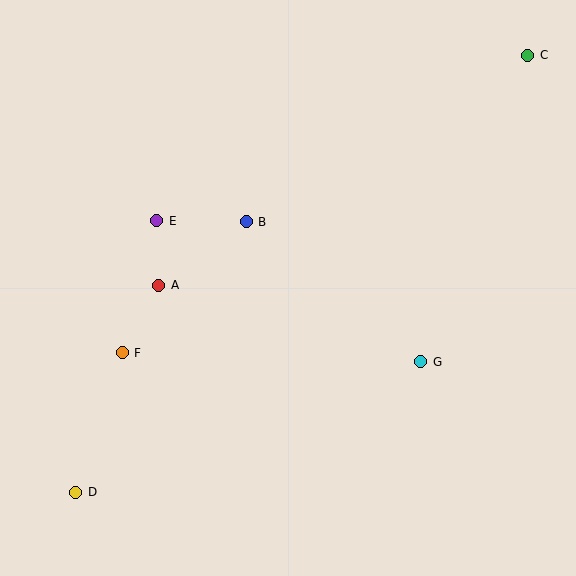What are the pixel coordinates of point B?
Point B is at (246, 222).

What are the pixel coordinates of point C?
Point C is at (528, 55).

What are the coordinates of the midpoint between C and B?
The midpoint between C and B is at (387, 138).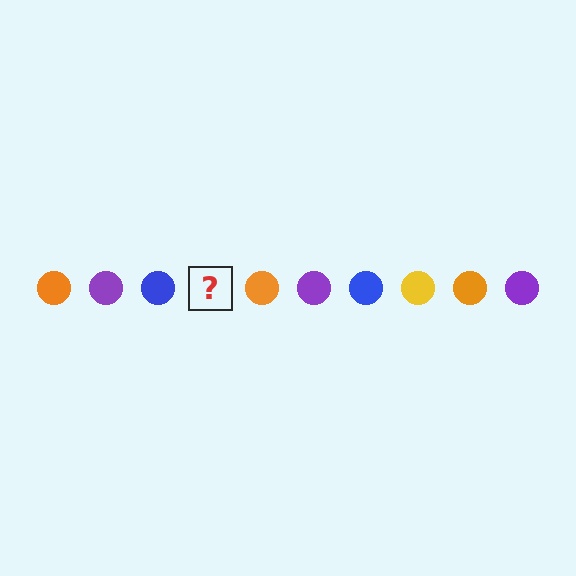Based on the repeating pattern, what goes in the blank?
The blank should be a yellow circle.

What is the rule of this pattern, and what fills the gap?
The rule is that the pattern cycles through orange, purple, blue, yellow circles. The gap should be filled with a yellow circle.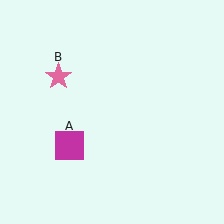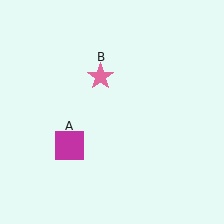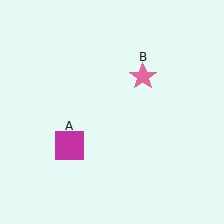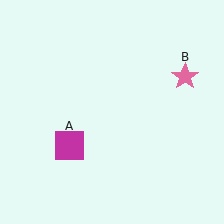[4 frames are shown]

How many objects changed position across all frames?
1 object changed position: pink star (object B).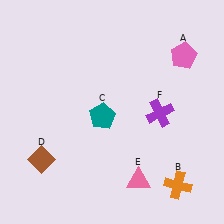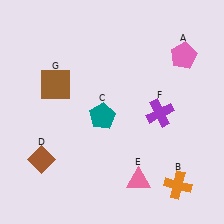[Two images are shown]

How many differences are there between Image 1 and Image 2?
There is 1 difference between the two images.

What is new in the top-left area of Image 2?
A brown square (G) was added in the top-left area of Image 2.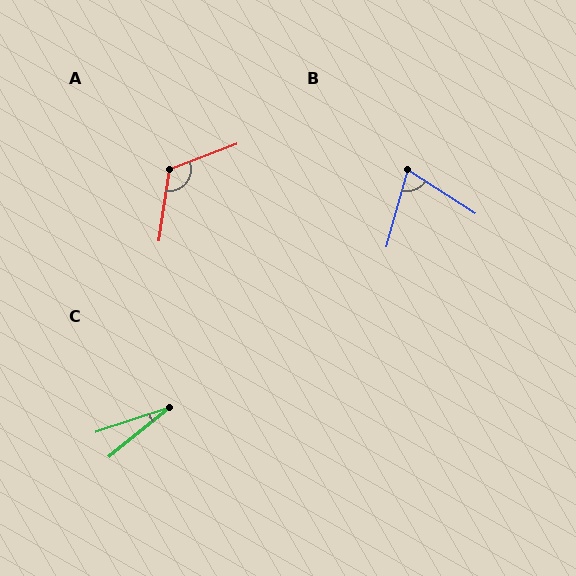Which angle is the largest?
A, at approximately 119 degrees.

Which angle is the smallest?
C, at approximately 21 degrees.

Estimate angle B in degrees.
Approximately 73 degrees.